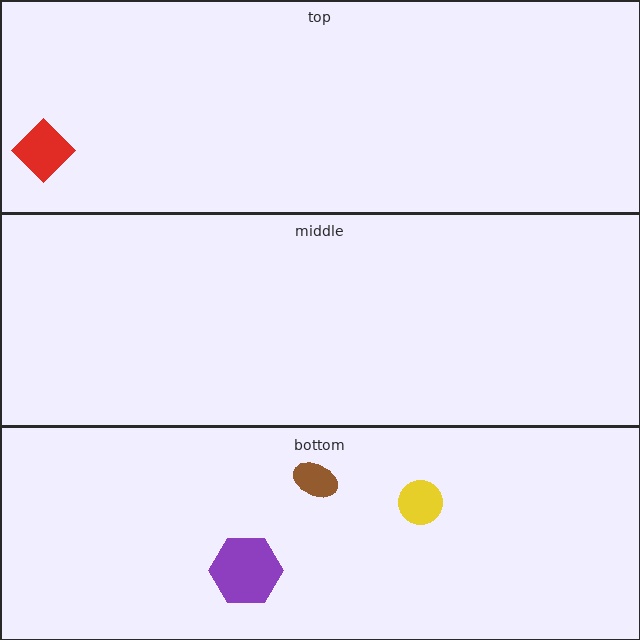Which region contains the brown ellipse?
The bottom region.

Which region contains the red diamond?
The top region.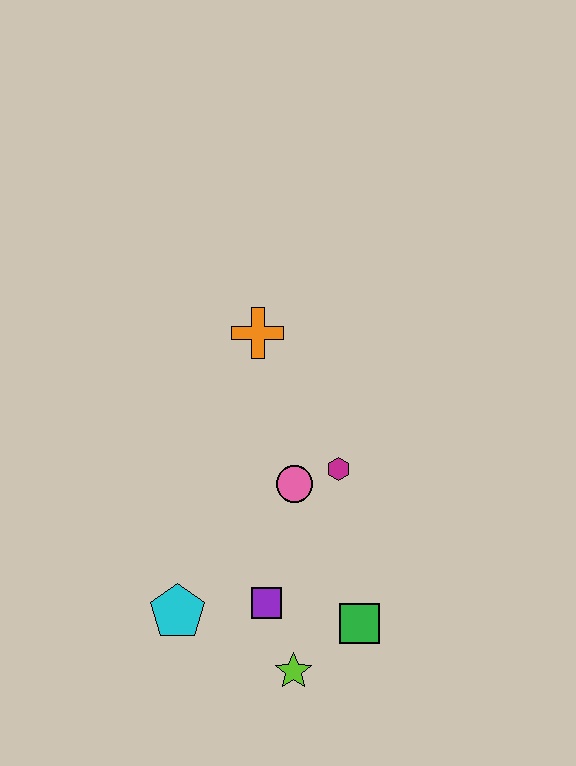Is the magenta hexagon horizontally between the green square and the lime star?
Yes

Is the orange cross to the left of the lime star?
Yes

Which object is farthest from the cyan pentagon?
The orange cross is farthest from the cyan pentagon.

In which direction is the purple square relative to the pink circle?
The purple square is below the pink circle.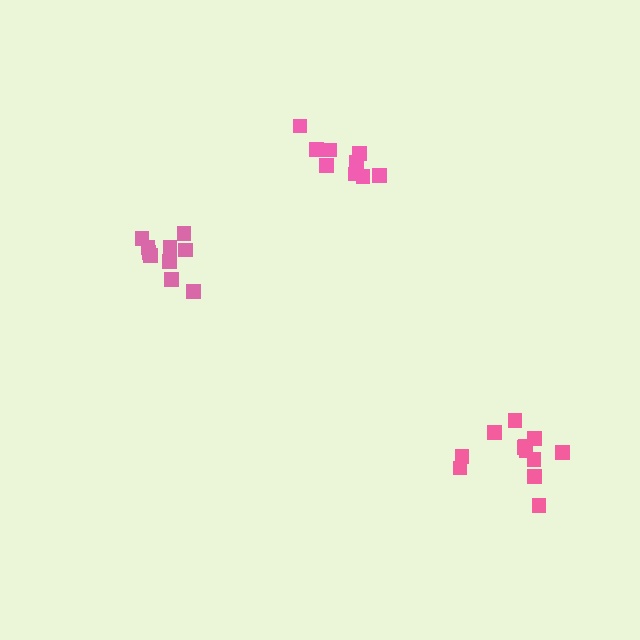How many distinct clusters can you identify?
There are 3 distinct clusters.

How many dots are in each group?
Group 1: 12 dots, Group 2: 11 dots, Group 3: 10 dots (33 total).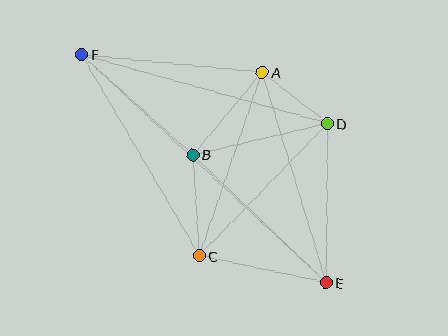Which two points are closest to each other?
Points A and D are closest to each other.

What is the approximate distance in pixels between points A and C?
The distance between A and C is approximately 194 pixels.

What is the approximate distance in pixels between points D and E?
The distance between D and E is approximately 159 pixels.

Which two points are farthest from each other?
Points E and F are farthest from each other.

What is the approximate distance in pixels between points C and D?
The distance between C and D is approximately 184 pixels.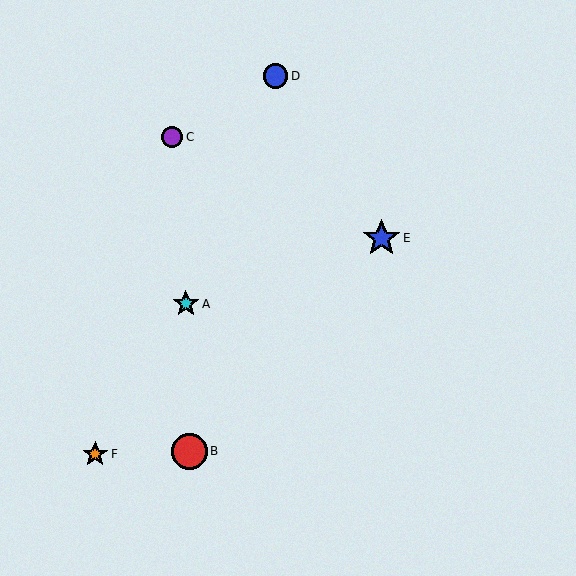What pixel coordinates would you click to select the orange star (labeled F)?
Click at (95, 454) to select the orange star F.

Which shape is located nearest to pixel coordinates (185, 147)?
The purple circle (labeled C) at (172, 137) is nearest to that location.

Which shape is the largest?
The blue star (labeled E) is the largest.